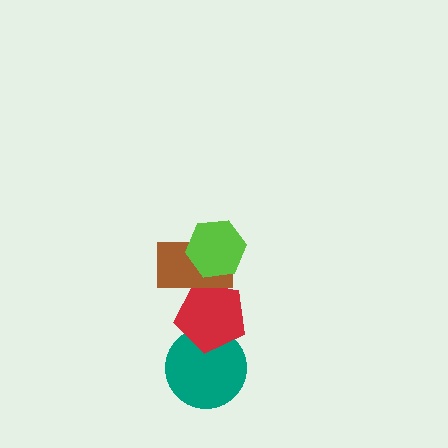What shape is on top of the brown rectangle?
The lime hexagon is on top of the brown rectangle.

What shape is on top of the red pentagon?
The brown rectangle is on top of the red pentagon.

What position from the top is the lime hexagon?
The lime hexagon is 1st from the top.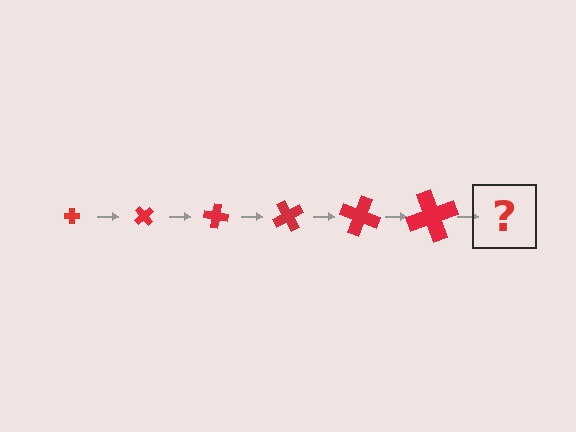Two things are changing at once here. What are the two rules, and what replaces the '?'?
The two rules are that the cross grows larger each step and it rotates 50 degrees each step. The '?' should be a cross, larger than the previous one and rotated 300 degrees from the start.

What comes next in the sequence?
The next element should be a cross, larger than the previous one and rotated 300 degrees from the start.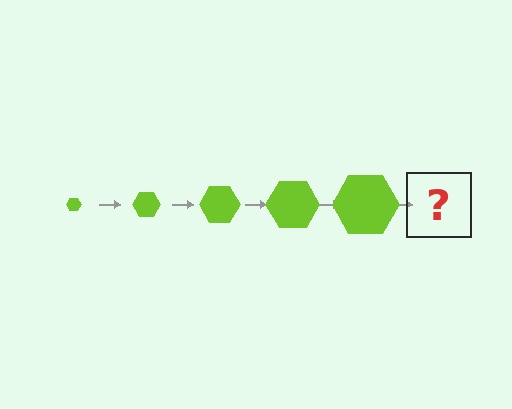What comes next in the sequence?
The next element should be a lime hexagon, larger than the previous one.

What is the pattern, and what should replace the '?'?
The pattern is that the hexagon gets progressively larger each step. The '?' should be a lime hexagon, larger than the previous one.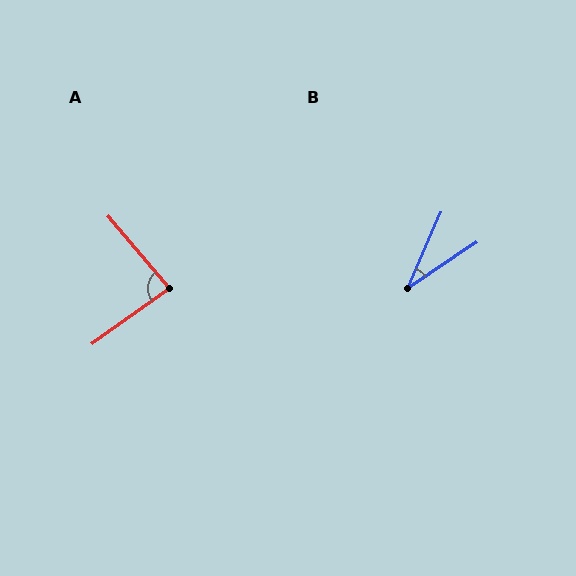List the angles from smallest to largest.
B (32°), A (85°).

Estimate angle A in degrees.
Approximately 85 degrees.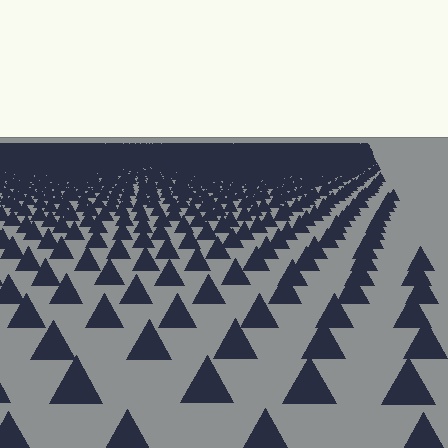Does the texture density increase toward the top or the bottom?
Density increases toward the top.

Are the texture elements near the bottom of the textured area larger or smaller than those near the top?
Larger. Near the bottom, elements are closer to the viewer and appear at a bigger on-screen size.